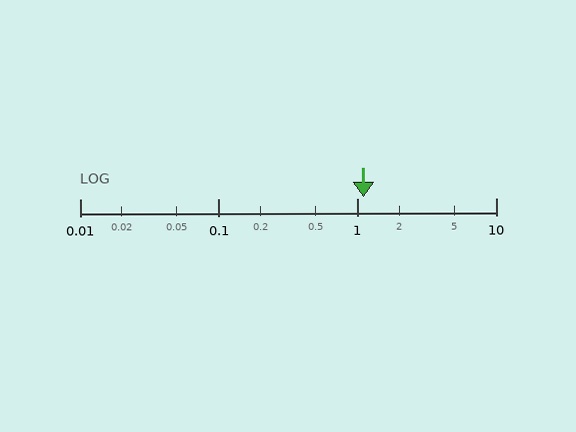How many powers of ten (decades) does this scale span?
The scale spans 3 decades, from 0.01 to 10.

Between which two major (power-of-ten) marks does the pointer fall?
The pointer is between 1 and 10.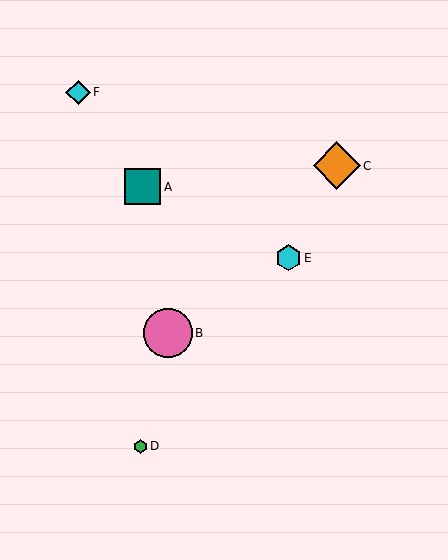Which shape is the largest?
The pink circle (labeled B) is the largest.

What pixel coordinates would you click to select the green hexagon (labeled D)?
Click at (140, 446) to select the green hexagon D.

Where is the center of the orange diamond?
The center of the orange diamond is at (337, 166).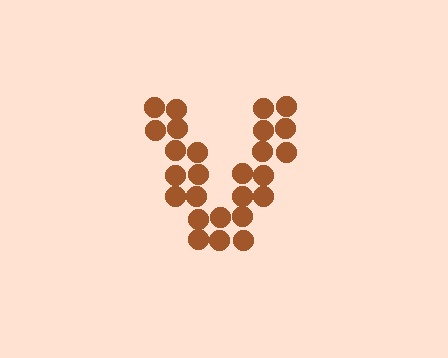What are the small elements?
The small elements are circles.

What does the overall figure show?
The overall figure shows the letter V.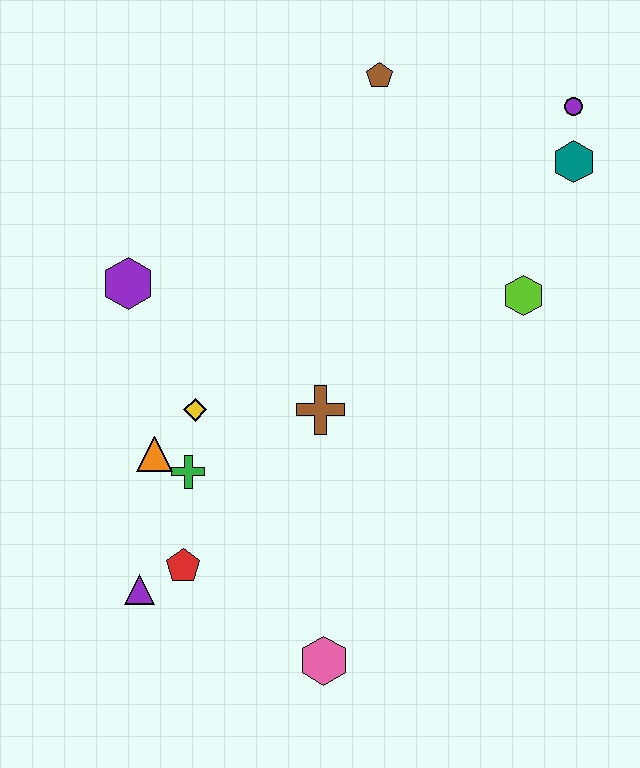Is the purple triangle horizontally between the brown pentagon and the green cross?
No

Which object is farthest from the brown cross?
The purple circle is farthest from the brown cross.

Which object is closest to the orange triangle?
The green cross is closest to the orange triangle.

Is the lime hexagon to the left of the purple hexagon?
No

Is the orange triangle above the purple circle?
No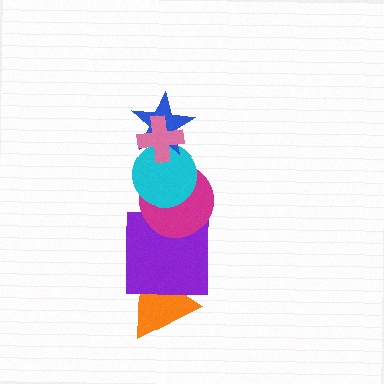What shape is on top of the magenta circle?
The cyan circle is on top of the magenta circle.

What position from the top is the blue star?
The blue star is 2nd from the top.